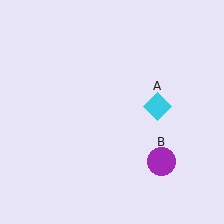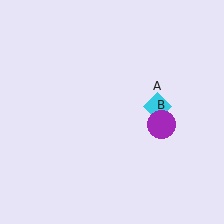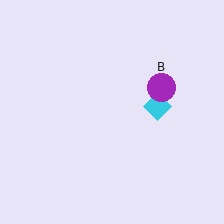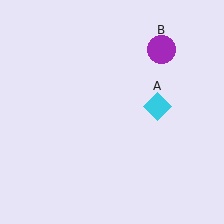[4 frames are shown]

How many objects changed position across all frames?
1 object changed position: purple circle (object B).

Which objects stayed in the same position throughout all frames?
Cyan diamond (object A) remained stationary.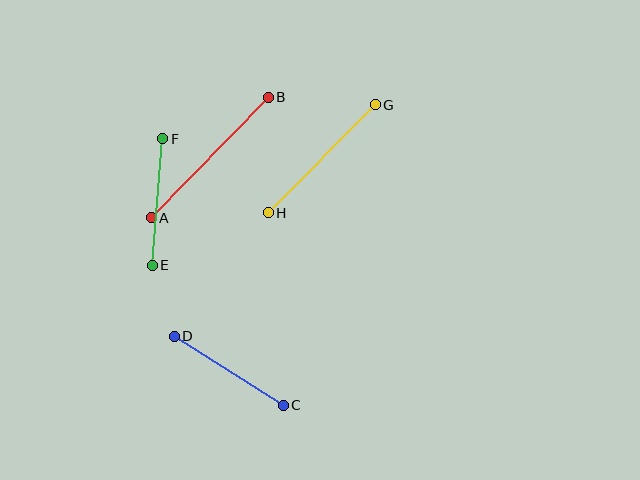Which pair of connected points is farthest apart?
Points A and B are farthest apart.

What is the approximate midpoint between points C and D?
The midpoint is at approximately (229, 371) pixels.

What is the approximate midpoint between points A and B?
The midpoint is at approximately (210, 158) pixels.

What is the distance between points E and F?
The distance is approximately 127 pixels.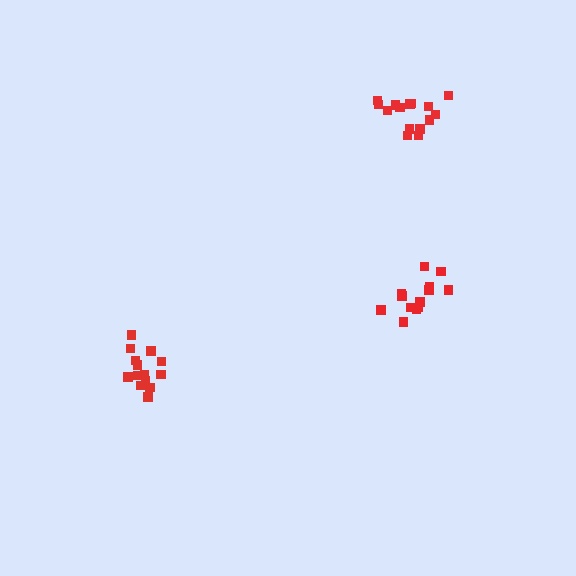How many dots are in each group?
Group 1: 15 dots, Group 2: 13 dots, Group 3: 14 dots (42 total).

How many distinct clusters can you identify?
There are 3 distinct clusters.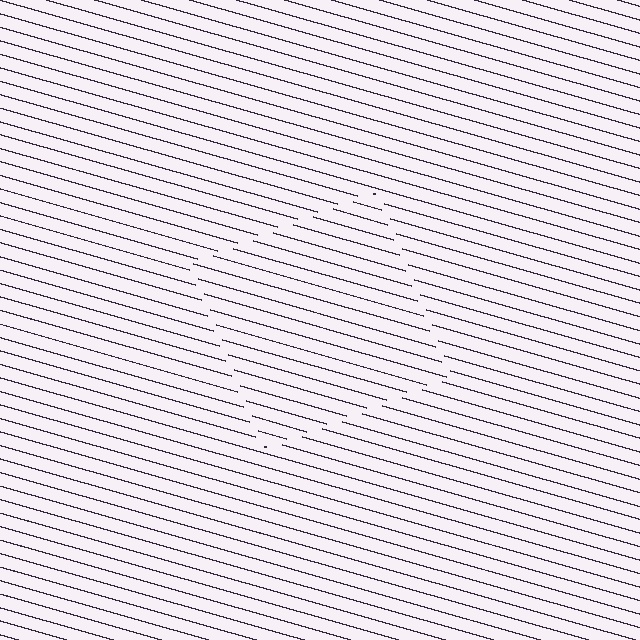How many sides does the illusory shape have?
4 sides — the line-ends trace a square.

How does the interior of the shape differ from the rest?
The interior of the shape contains the same grating, shifted by half a period — the contour is defined by the phase discontinuity where line-ends from the inner and outer gratings abut.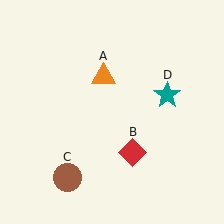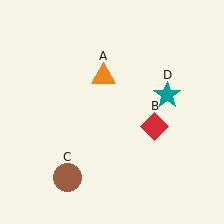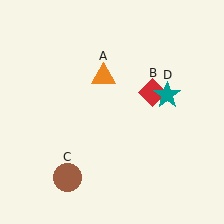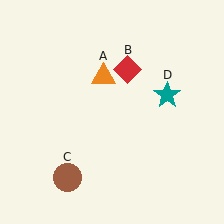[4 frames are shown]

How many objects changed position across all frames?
1 object changed position: red diamond (object B).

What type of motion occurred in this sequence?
The red diamond (object B) rotated counterclockwise around the center of the scene.